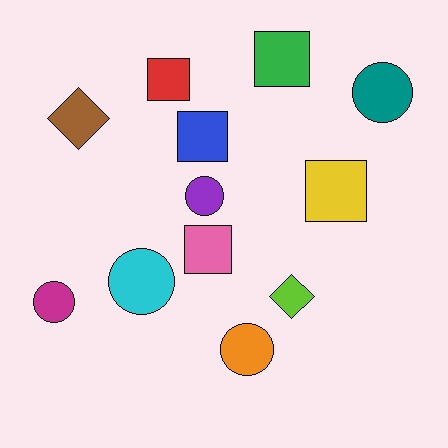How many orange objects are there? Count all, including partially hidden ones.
There is 1 orange object.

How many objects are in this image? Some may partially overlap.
There are 12 objects.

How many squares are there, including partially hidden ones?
There are 5 squares.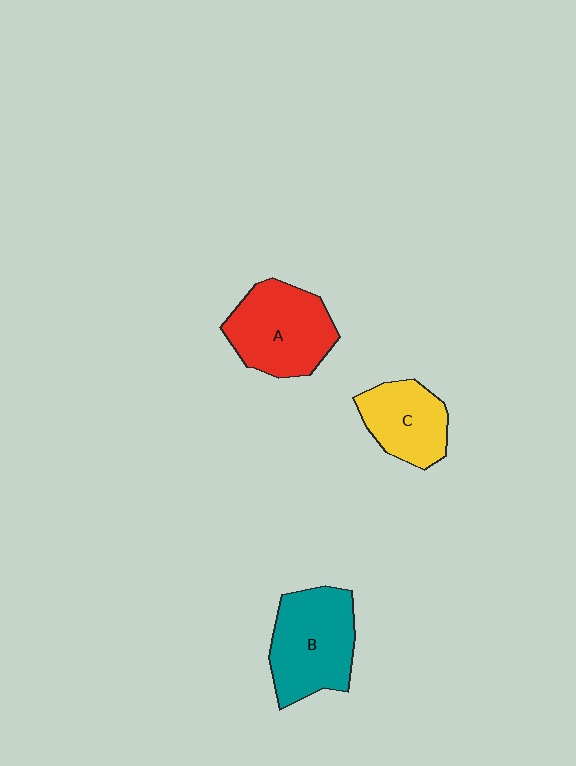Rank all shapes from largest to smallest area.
From largest to smallest: B (teal), A (red), C (yellow).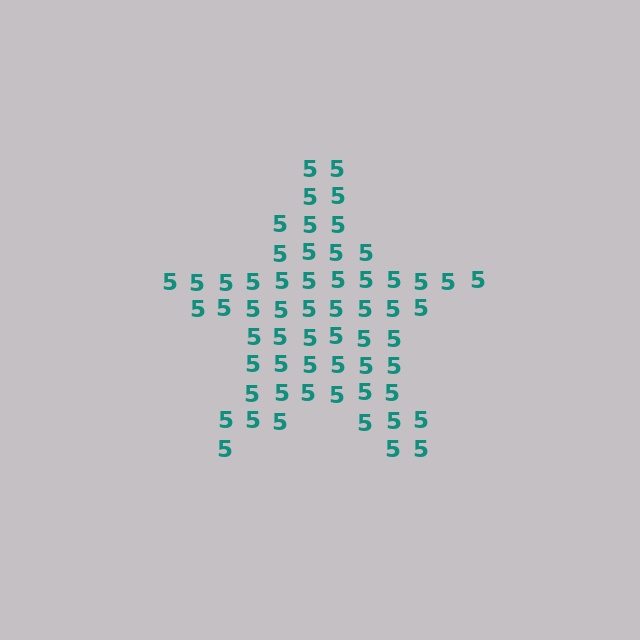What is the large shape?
The large shape is a star.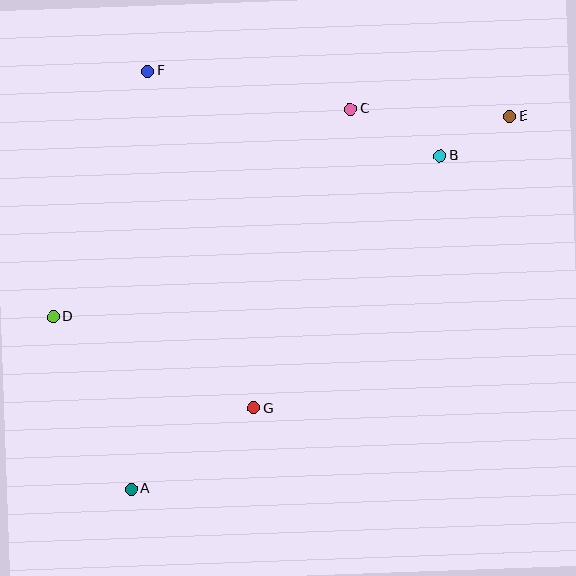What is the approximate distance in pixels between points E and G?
The distance between E and G is approximately 388 pixels.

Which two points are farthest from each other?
Points A and E are farthest from each other.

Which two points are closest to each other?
Points B and E are closest to each other.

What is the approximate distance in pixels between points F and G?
The distance between F and G is approximately 353 pixels.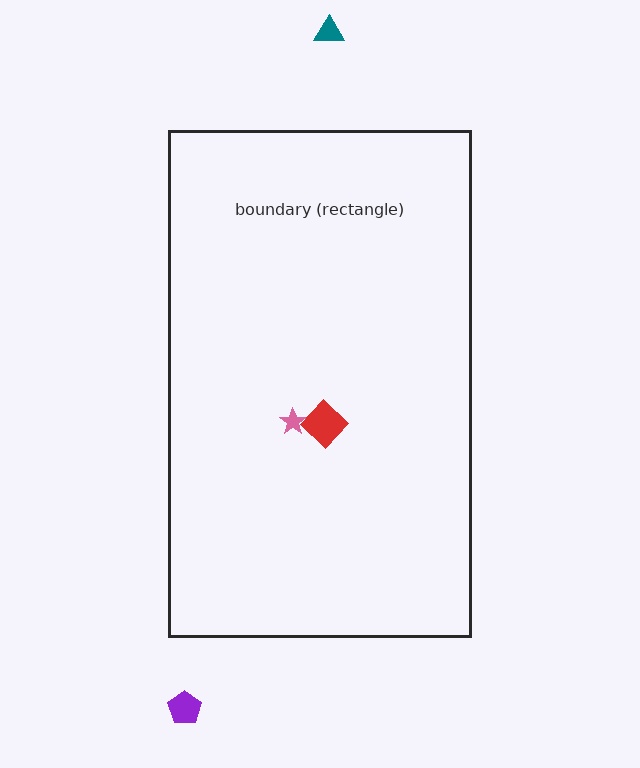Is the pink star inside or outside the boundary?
Inside.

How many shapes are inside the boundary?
2 inside, 2 outside.